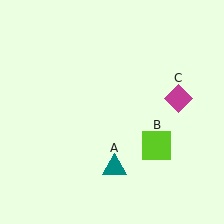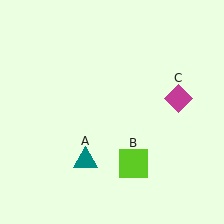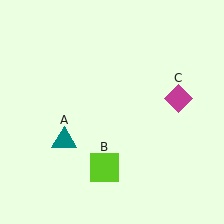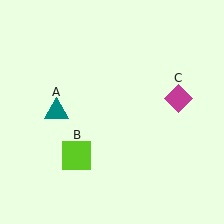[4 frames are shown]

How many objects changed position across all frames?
2 objects changed position: teal triangle (object A), lime square (object B).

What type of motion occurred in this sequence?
The teal triangle (object A), lime square (object B) rotated clockwise around the center of the scene.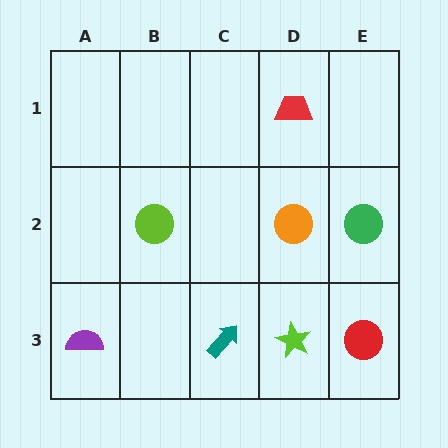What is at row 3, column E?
A red circle.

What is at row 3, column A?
A purple semicircle.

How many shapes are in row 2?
3 shapes.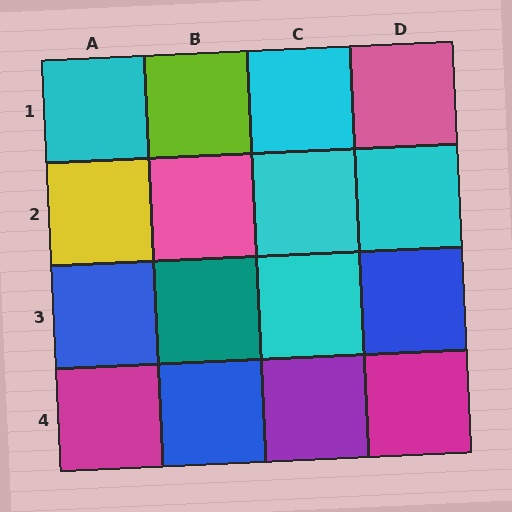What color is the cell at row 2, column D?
Cyan.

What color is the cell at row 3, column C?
Cyan.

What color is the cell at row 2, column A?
Yellow.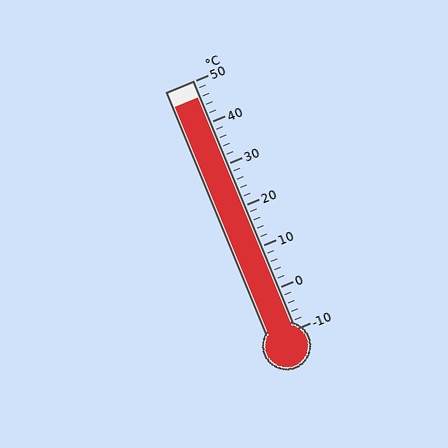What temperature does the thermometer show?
The thermometer shows approximately 46°C.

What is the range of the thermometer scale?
The thermometer scale ranges from -10°C to 50°C.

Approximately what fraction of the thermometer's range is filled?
The thermometer is filled to approximately 95% of its range.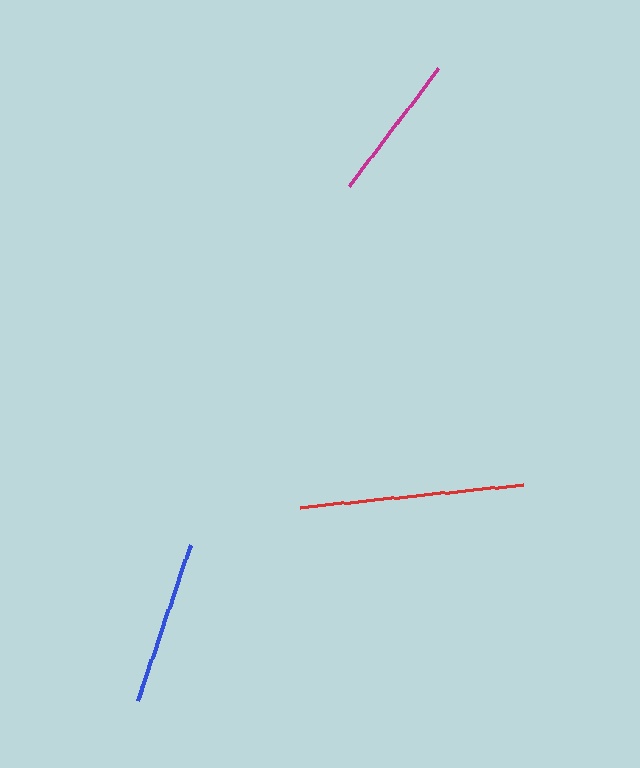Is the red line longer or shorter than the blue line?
The red line is longer than the blue line.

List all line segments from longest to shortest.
From longest to shortest: red, blue, magenta.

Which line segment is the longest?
The red line is the longest at approximately 225 pixels.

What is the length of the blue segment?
The blue segment is approximately 164 pixels long.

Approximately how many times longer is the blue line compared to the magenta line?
The blue line is approximately 1.1 times the length of the magenta line.